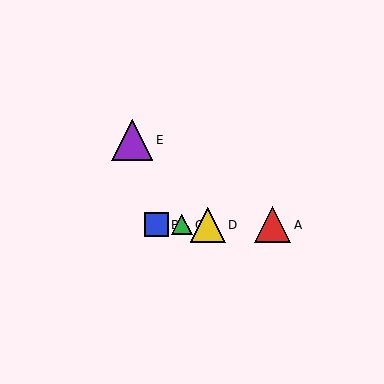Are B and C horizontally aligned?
Yes, both are at y≈225.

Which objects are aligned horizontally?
Objects A, B, C, D are aligned horizontally.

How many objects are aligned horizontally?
4 objects (A, B, C, D) are aligned horizontally.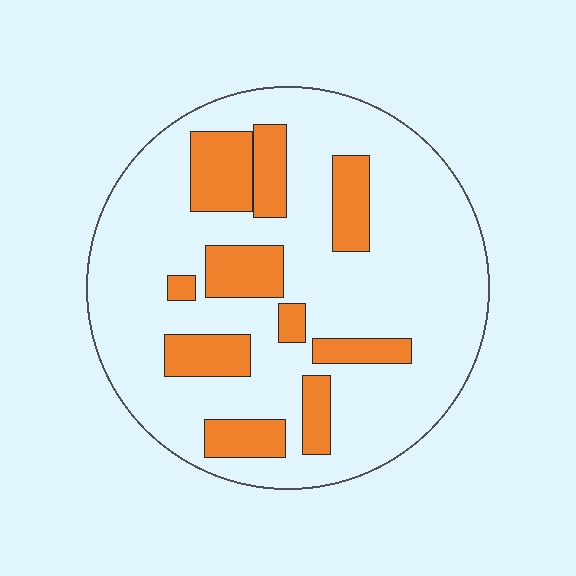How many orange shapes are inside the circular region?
10.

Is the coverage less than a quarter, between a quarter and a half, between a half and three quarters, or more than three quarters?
Less than a quarter.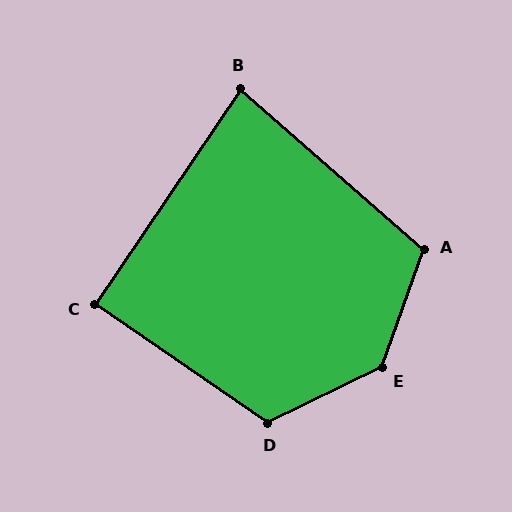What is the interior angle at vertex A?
Approximately 112 degrees (obtuse).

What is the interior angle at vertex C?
Approximately 91 degrees (approximately right).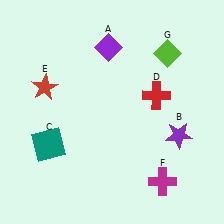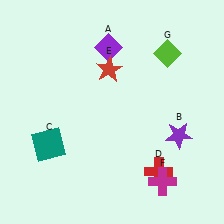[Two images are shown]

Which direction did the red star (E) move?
The red star (E) moved right.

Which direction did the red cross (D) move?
The red cross (D) moved down.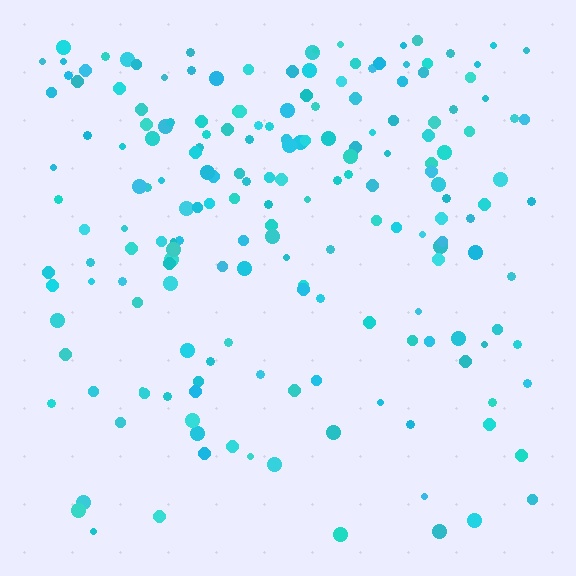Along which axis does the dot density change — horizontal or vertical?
Vertical.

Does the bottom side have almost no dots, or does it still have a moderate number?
Still a moderate number, just noticeably fewer than the top.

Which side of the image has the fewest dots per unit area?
The bottom.